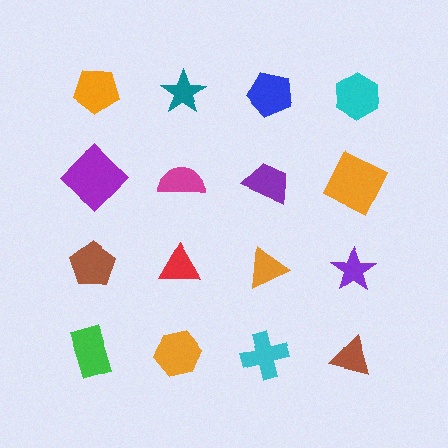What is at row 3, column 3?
An orange triangle.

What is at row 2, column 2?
A magenta semicircle.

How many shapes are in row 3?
4 shapes.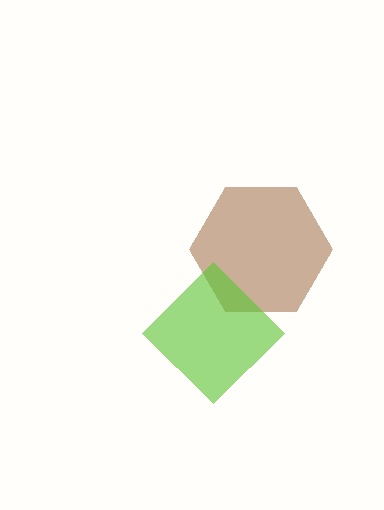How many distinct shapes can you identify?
There are 2 distinct shapes: a brown hexagon, a lime diamond.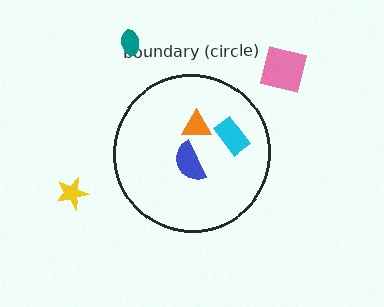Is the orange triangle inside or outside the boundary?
Inside.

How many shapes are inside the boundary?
3 inside, 3 outside.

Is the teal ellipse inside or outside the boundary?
Outside.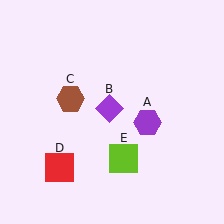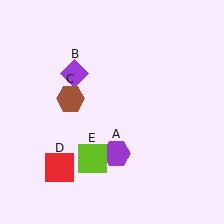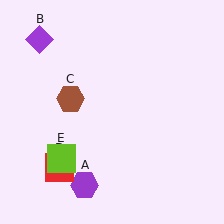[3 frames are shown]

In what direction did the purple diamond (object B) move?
The purple diamond (object B) moved up and to the left.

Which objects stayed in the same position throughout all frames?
Brown hexagon (object C) and red square (object D) remained stationary.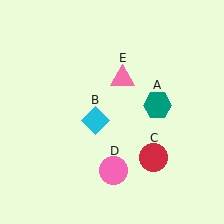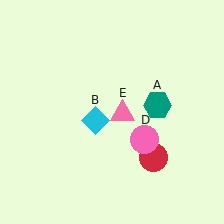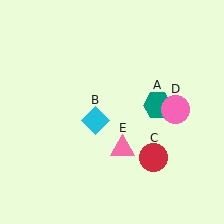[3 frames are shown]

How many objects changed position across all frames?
2 objects changed position: pink circle (object D), pink triangle (object E).